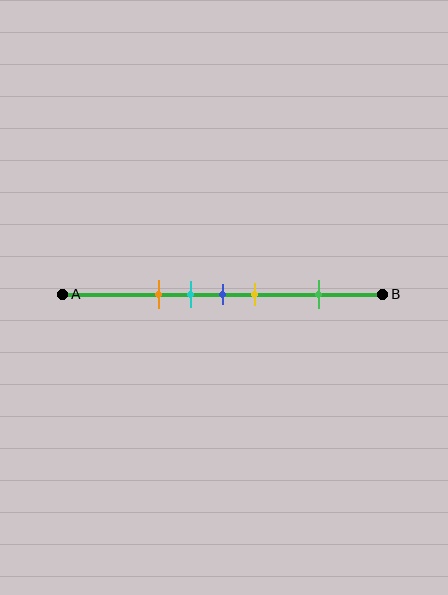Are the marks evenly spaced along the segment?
No, the marks are not evenly spaced.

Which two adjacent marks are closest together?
The cyan and blue marks are the closest adjacent pair.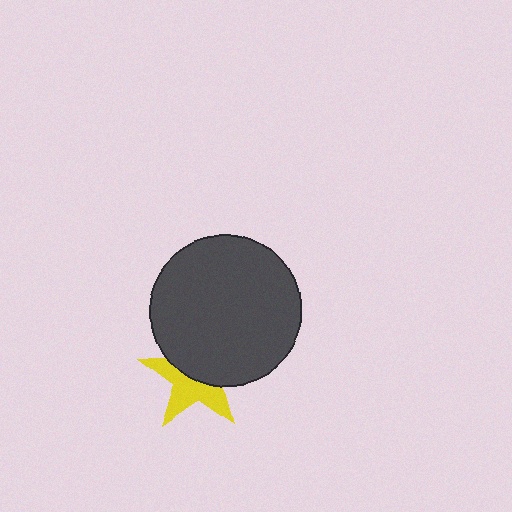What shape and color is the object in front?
The object in front is a dark gray circle.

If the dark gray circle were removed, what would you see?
You would see the complete yellow star.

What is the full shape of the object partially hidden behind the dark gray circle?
The partially hidden object is a yellow star.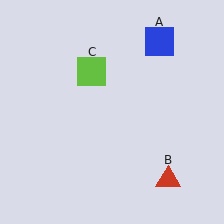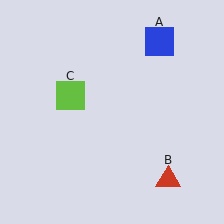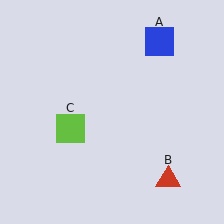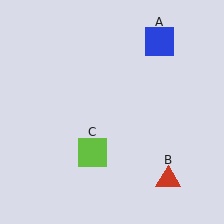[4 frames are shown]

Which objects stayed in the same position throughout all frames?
Blue square (object A) and red triangle (object B) remained stationary.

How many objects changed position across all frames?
1 object changed position: lime square (object C).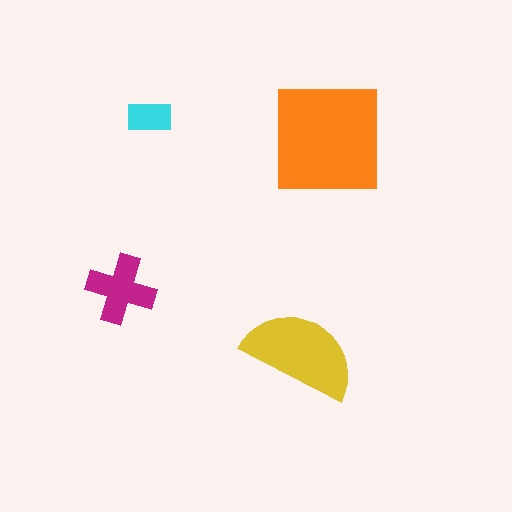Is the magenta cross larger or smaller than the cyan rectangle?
Larger.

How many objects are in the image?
There are 4 objects in the image.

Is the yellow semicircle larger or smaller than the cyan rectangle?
Larger.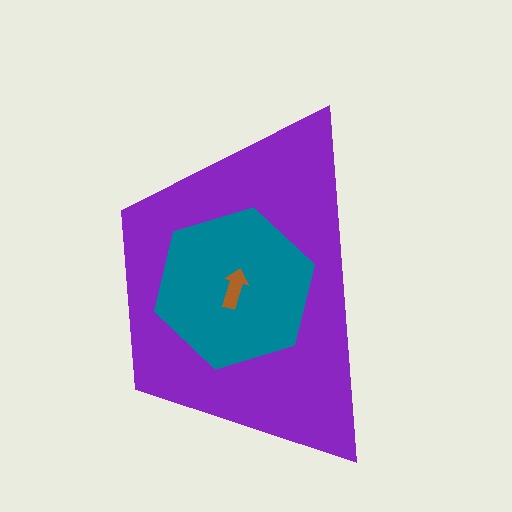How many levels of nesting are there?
3.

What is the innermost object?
The brown arrow.